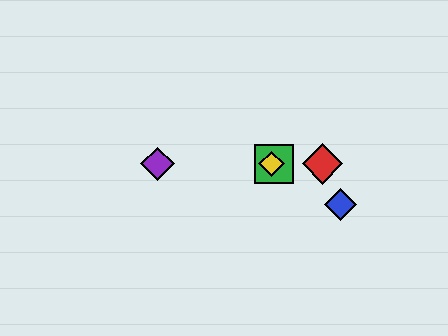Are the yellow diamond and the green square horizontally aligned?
Yes, both are at y≈164.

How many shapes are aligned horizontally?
4 shapes (the red diamond, the green square, the yellow diamond, the purple diamond) are aligned horizontally.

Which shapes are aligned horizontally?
The red diamond, the green square, the yellow diamond, the purple diamond are aligned horizontally.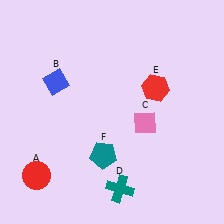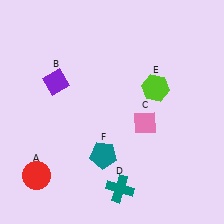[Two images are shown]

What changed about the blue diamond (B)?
In Image 1, B is blue. In Image 2, it changed to purple.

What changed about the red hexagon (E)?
In Image 1, E is red. In Image 2, it changed to lime.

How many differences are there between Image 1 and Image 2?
There are 2 differences between the two images.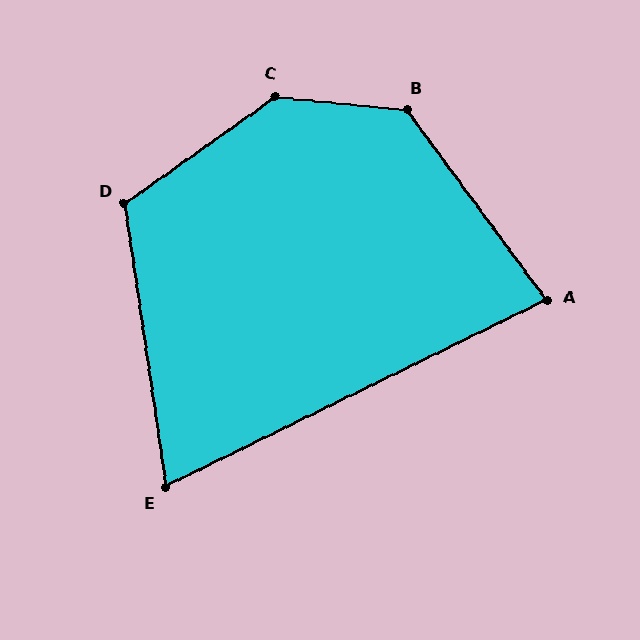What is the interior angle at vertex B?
Approximately 132 degrees (obtuse).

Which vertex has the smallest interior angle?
E, at approximately 72 degrees.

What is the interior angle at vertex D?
Approximately 117 degrees (obtuse).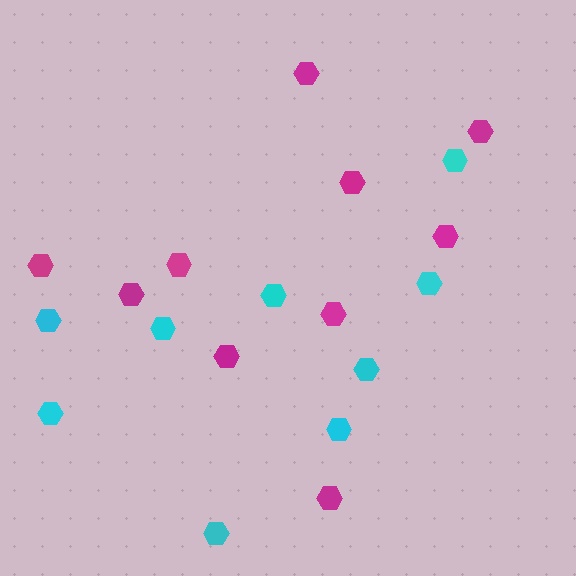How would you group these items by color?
There are 2 groups: one group of magenta hexagons (10) and one group of cyan hexagons (9).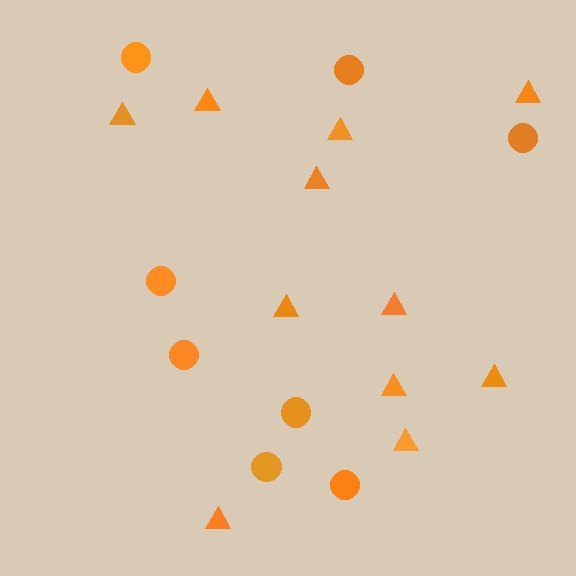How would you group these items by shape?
There are 2 groups: one group of circles (8) and one group of triangles (11).